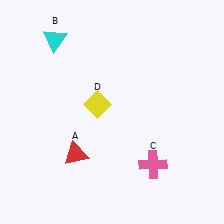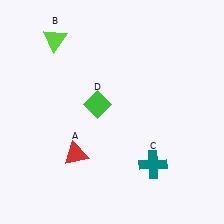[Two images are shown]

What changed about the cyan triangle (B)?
In Image 1, B is cyan. In Image 2, it changed to lime.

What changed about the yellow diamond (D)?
In Image 1, D is yellow. In Image 2, it changed to green.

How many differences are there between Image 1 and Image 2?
There are 3 differences between the two images.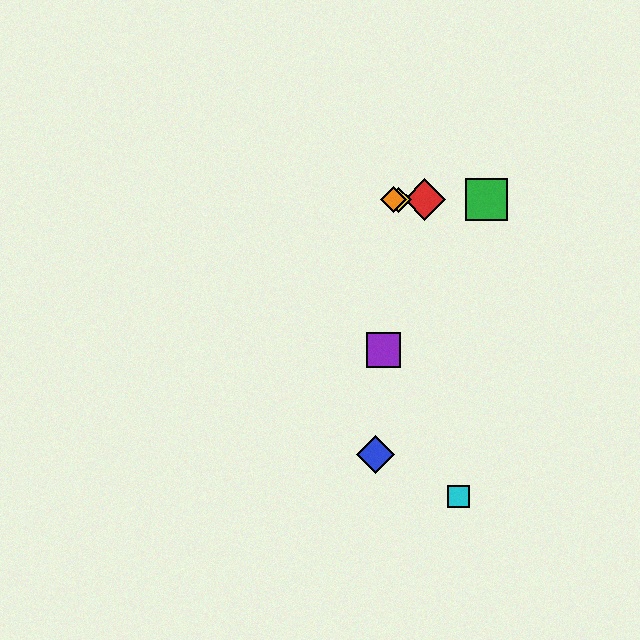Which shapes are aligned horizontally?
The red diamond, the green square, the yellow diamond, the orange diamond are aligned horizontally.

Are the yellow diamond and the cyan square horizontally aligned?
No, the yellow diamond is at y≈200 and the cyan square is at y≈497.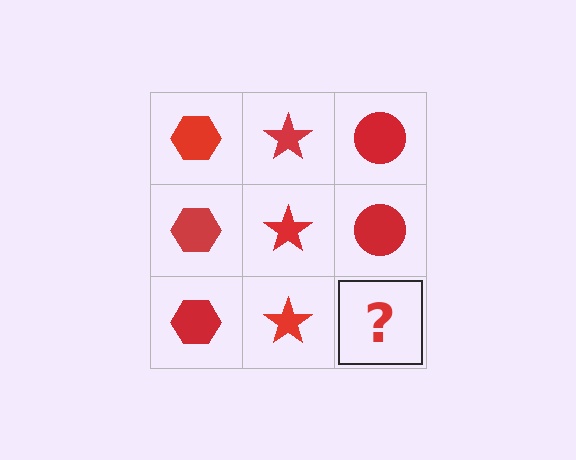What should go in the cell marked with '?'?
The missing cell should contain a red circle.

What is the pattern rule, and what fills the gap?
The rule is that each column has a consistent shape. The gap should be filled with a red circle.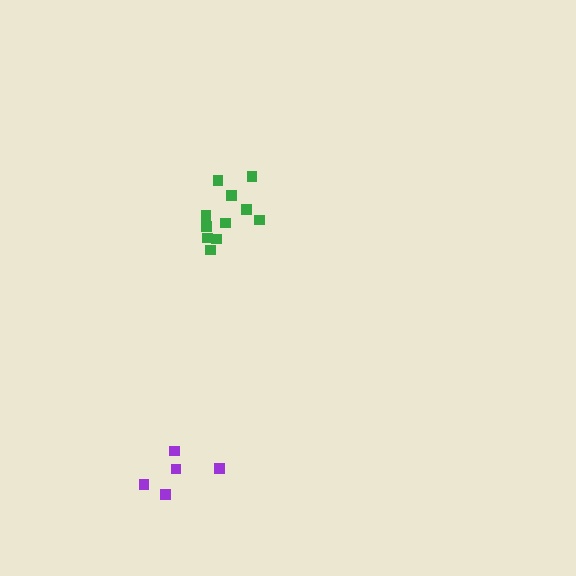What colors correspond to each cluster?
The clusters are colored: green, purple.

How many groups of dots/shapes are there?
There are 2 groups.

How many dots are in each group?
Group 1: 11 dots, Group 2: 5 dots (16 total).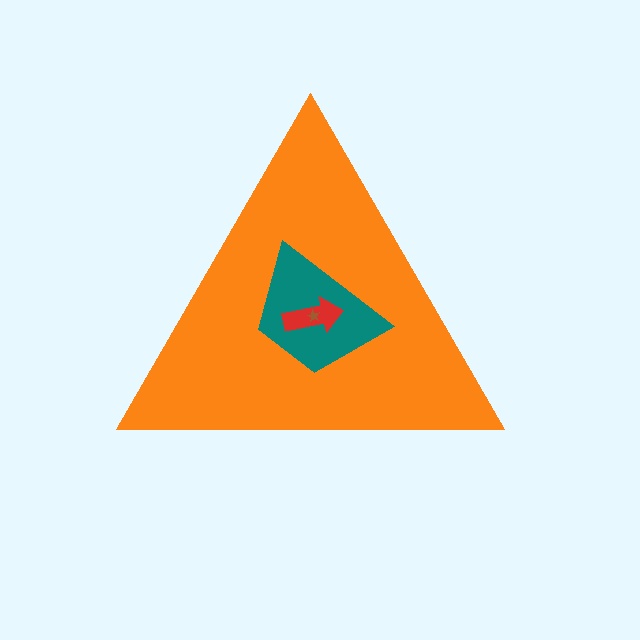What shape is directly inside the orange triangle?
The teal trapezoid.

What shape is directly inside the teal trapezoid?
The red arrow.